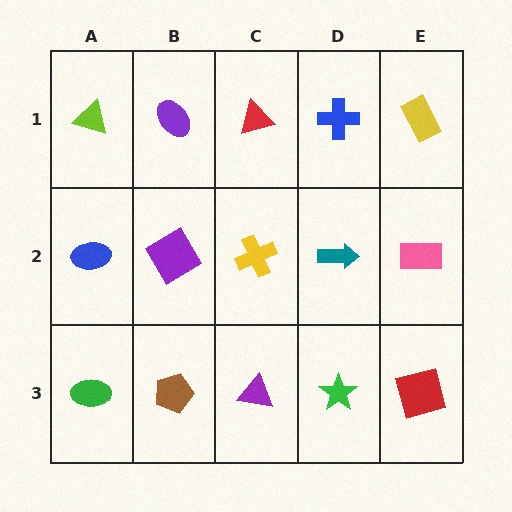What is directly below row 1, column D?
A teal arrow.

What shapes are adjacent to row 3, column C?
A yellow cross (row 2, column C), a brown pentagon (row 3, column B), a green star (row 3, column D).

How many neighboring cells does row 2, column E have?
3.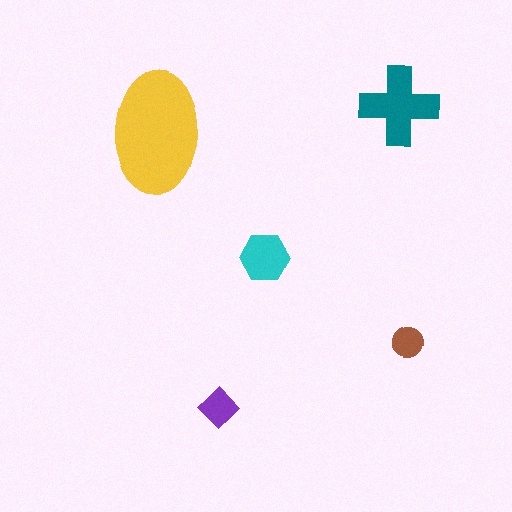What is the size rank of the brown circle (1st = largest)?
5th.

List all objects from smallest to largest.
The brown circle, the purple diamond, the cyan hexagon, the teal cross, the yellow ellipse.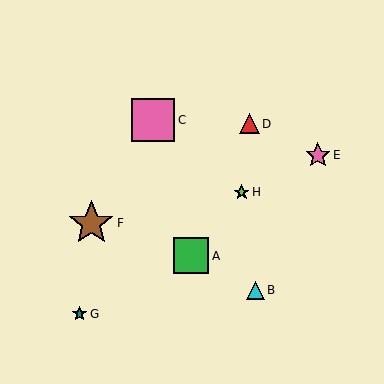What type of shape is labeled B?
Shape B is a cyan triangle.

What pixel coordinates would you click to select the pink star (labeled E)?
Click at (318, 155) to select the pink star E.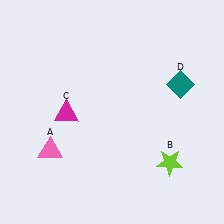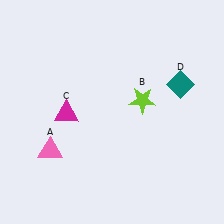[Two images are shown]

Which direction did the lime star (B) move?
The lime star (B) moved up.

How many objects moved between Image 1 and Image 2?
1 object moved between the two images.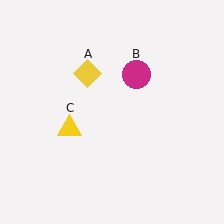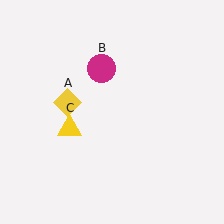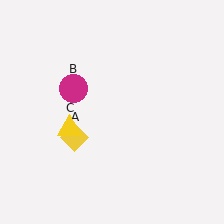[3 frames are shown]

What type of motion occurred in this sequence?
The yellow diamond (object A), magenta circle (object B) rotated counterclockwise around the center of the scene.